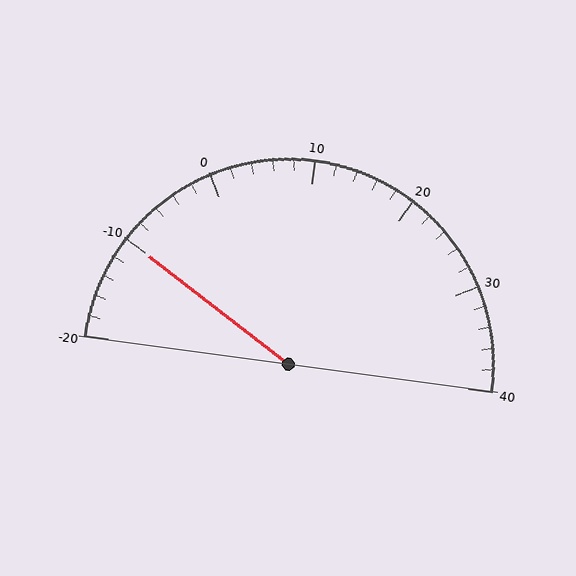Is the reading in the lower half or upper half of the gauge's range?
The reading is in the lower half of the range (-20 to 40).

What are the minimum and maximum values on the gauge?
The gauge ranges from -20 to 40.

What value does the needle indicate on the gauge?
The needle indicates approximately -10.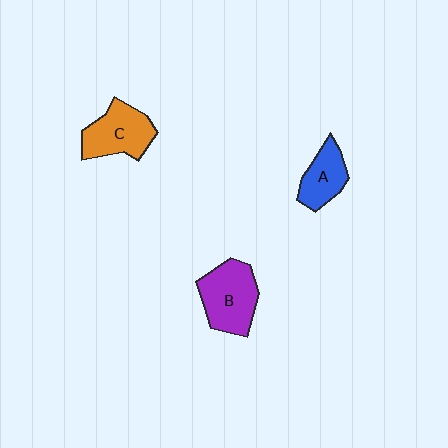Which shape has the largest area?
Shape B (purple).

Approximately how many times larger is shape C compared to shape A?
Approximately 1.3 times.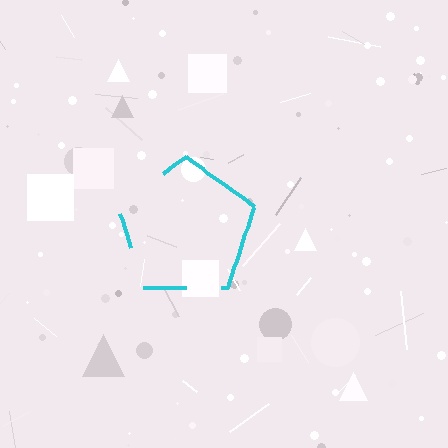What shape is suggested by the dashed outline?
The dashed outline suggests a pentagon.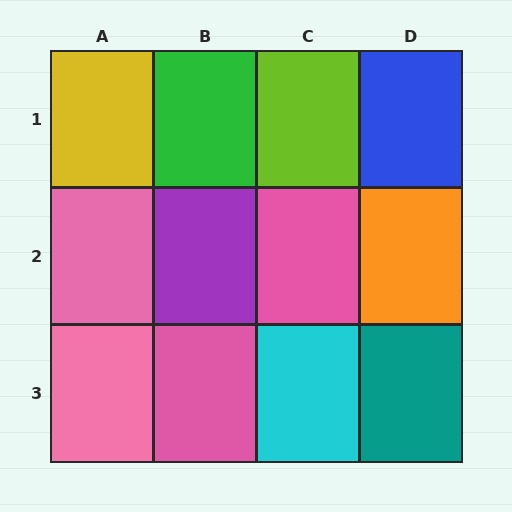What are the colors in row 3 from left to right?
Pink, pink, cyan, teal.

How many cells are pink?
4 cells are pink.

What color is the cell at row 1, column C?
Lime.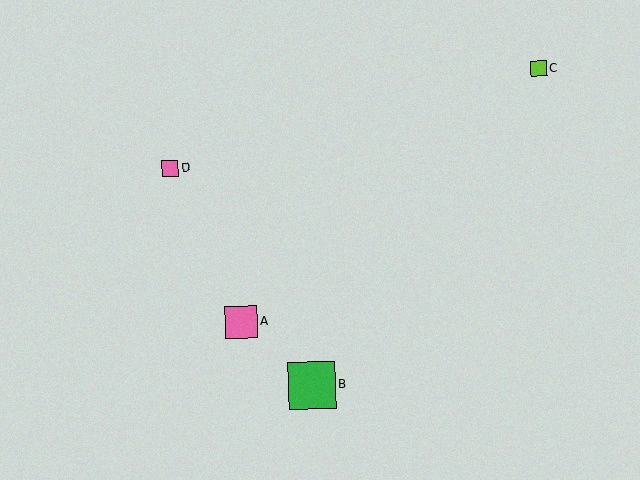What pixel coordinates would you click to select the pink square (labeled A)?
Click at (241, 322) to select the pink square A.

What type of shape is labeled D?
Shape D is a pink square.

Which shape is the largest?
The green square (labeled B) is the largest.